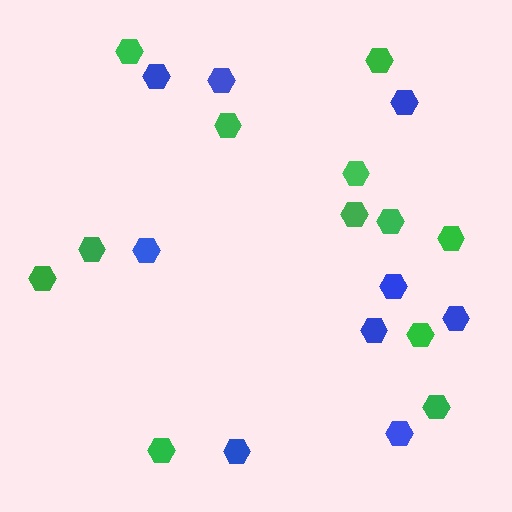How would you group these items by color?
There are 2 groups: one group of blue hexagons (9) and one group of green hexagons (12).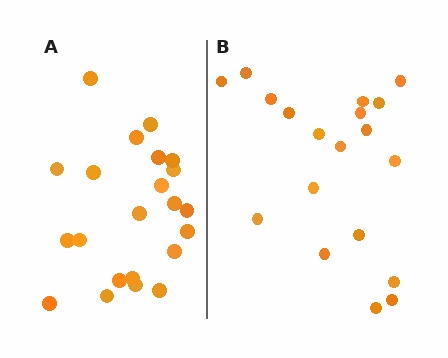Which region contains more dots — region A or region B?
Region A (the left region) has more dots.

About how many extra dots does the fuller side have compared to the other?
Region A has just a few more — roughly 2 or 3 more dots than region B.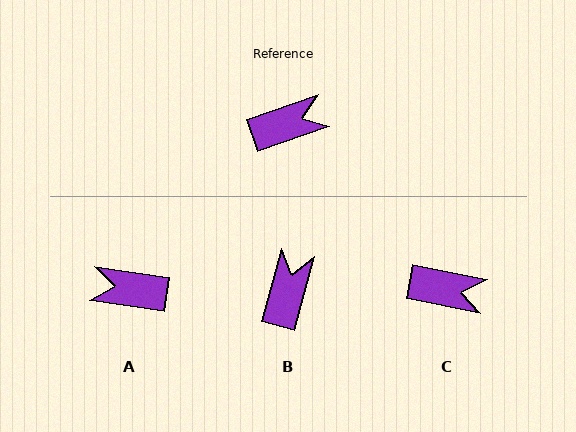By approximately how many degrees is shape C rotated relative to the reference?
Approximately 30 degrees clockwise.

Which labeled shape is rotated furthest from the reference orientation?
A, about 153 degrees away.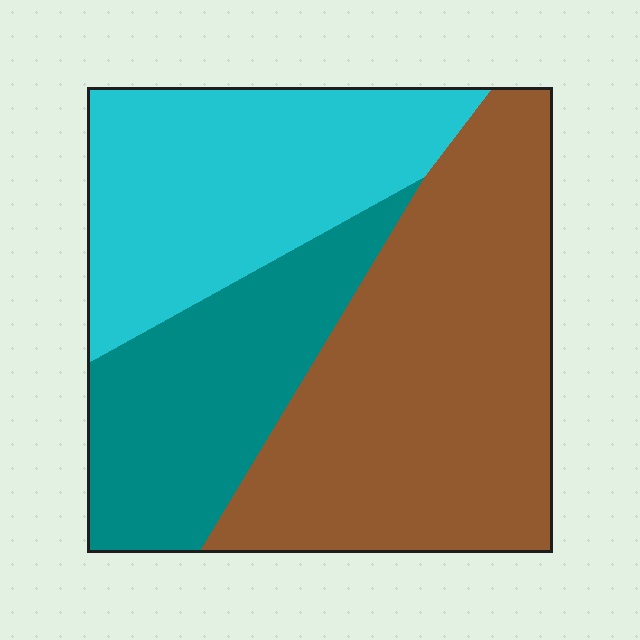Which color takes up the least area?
Teal, at roughly 25%.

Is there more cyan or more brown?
Brown.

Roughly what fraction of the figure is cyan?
Cyan takes up about one third (1/3) of the figure.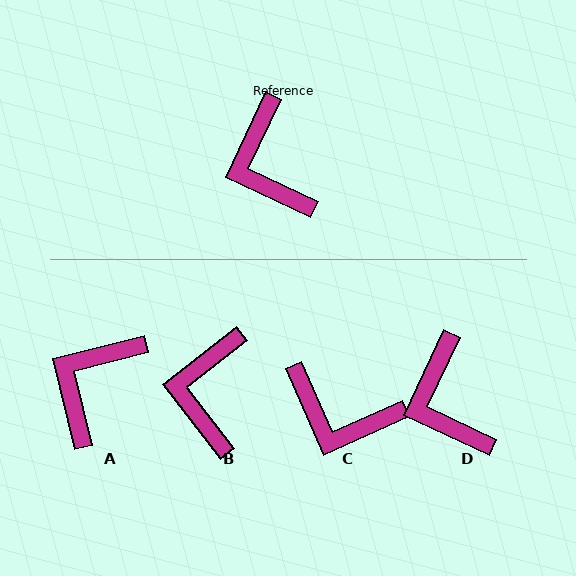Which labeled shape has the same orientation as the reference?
D.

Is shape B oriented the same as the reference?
No, it is off by about 27 degrees.